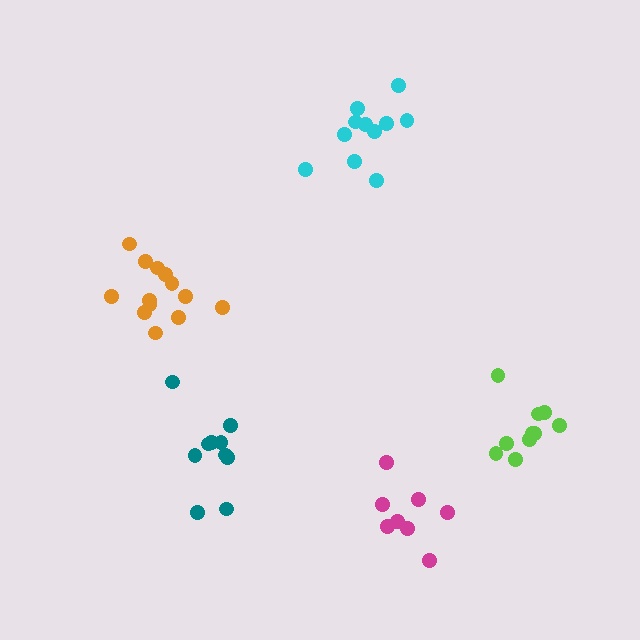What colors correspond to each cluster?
The clusters are colored: orange, magenta, cyan, lime, teal.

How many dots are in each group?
Group 1: 13 dots, Group 2: 8 dots, Group 3: 11 dots, Group 4: 10 dots, Group 5: 10 dots (52 total).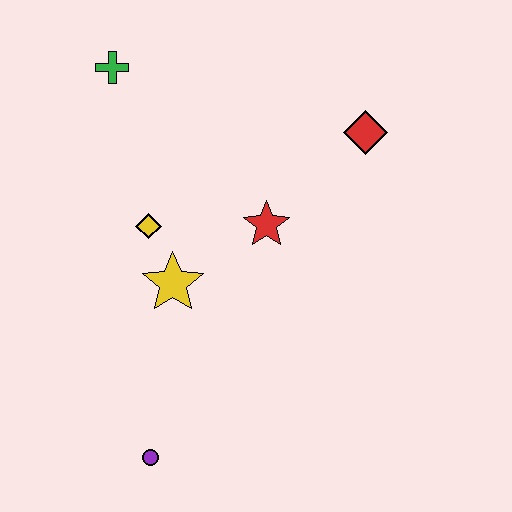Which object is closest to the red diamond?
The red star is closest to the red diamond.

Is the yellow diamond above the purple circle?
Yes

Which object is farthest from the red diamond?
The purple circle is farthest from the red diamond.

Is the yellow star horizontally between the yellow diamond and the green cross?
No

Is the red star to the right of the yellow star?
Yes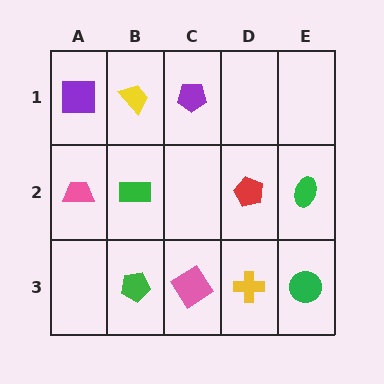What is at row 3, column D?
A yellow cross.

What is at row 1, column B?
A yellow trapezoid.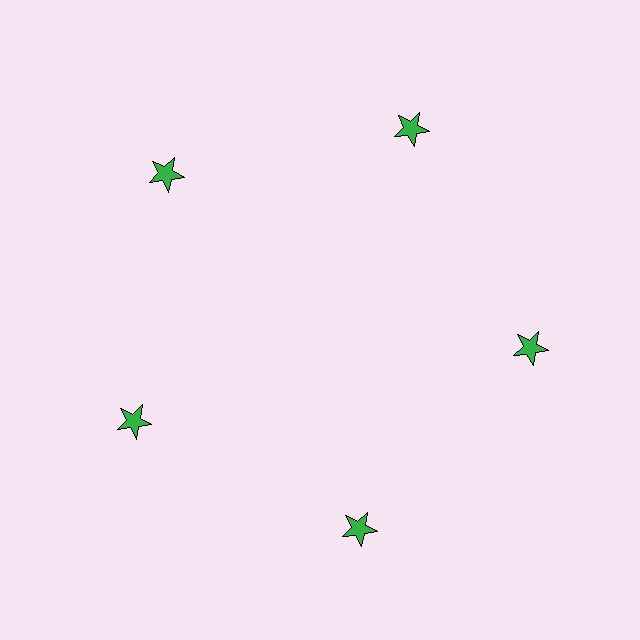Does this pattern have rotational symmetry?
Yes, this pattern has 5-fold rotational symmetry. It looks the same after rotating 72 degrees around the center.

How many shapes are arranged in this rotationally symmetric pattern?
There are 5 shapes, arranged in 5 groups of 1.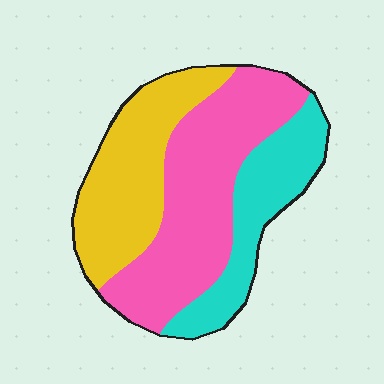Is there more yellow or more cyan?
Yellow.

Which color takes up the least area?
Cyan, at roughly 25%.